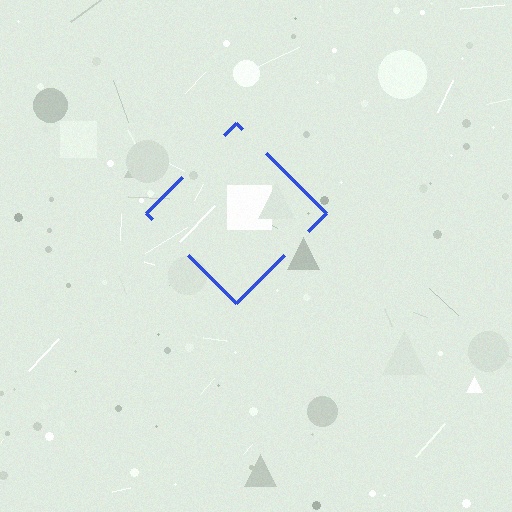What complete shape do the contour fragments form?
The contour fragments form a diamond.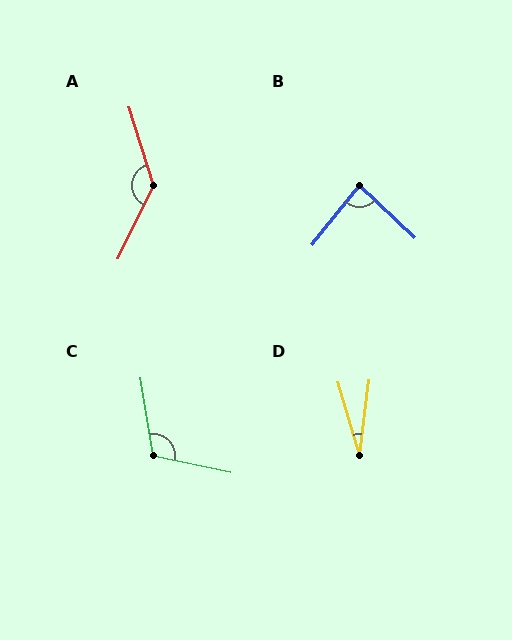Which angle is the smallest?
D, at approximately 23 degrees.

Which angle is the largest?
A, at approximately 136 degrees.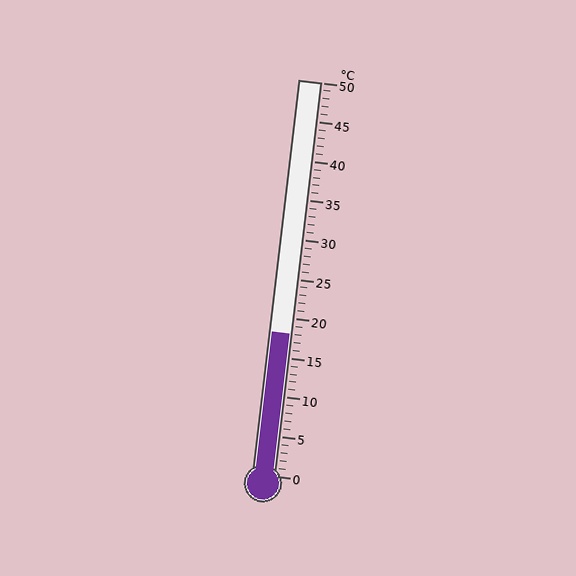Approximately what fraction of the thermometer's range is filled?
The thermometer is filled to approximately 35% of its range.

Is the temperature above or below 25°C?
The temperature is below 25°C.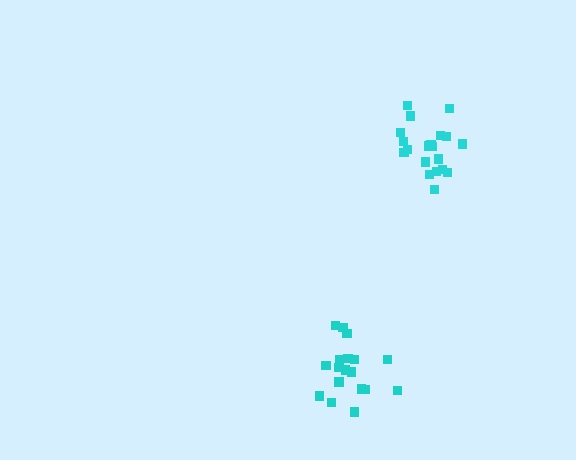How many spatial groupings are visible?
There are 2 spatial groupings.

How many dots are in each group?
Group 1: 20 dots, Group 2: 18 dots (38 total).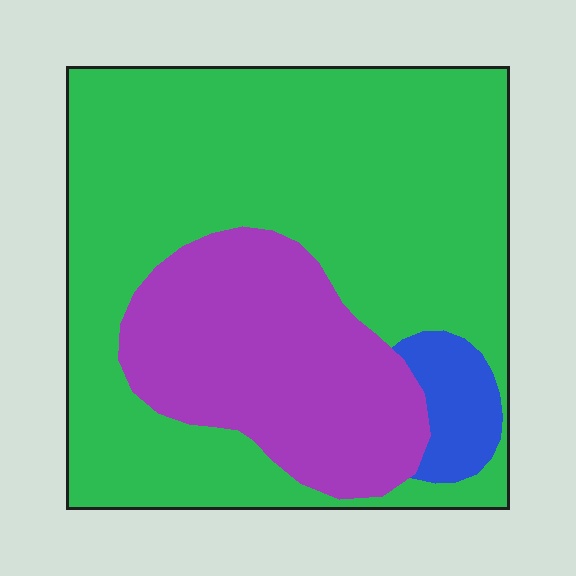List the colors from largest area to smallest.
From largest to smallest: green, purple, blue.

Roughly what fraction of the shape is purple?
Purple takes up about one quarter (1/4) of the shape.